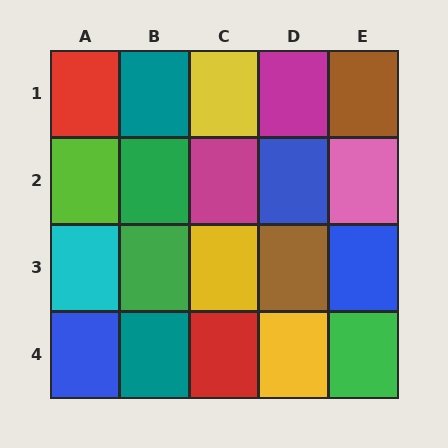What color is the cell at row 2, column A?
Lime.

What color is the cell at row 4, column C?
Red.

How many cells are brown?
2 cells are brown.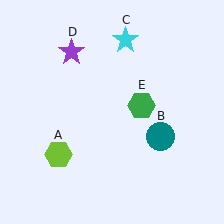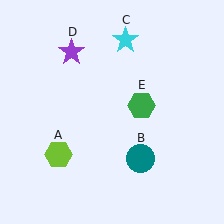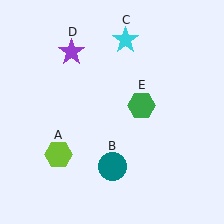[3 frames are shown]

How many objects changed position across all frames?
1 object changed position: teal circle (object B).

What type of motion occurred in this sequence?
The teal circle (object B) rotated clockwise around the center of the scene.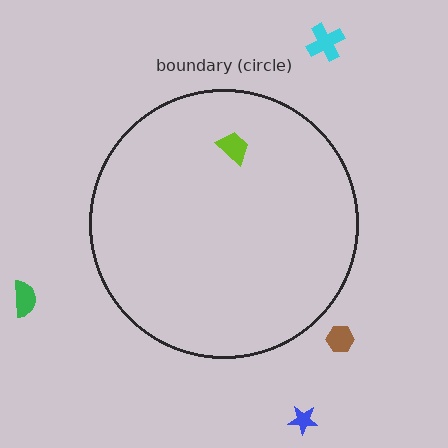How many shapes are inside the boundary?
1 inside, 4 outside.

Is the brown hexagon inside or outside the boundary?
Outside.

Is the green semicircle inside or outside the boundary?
Outside.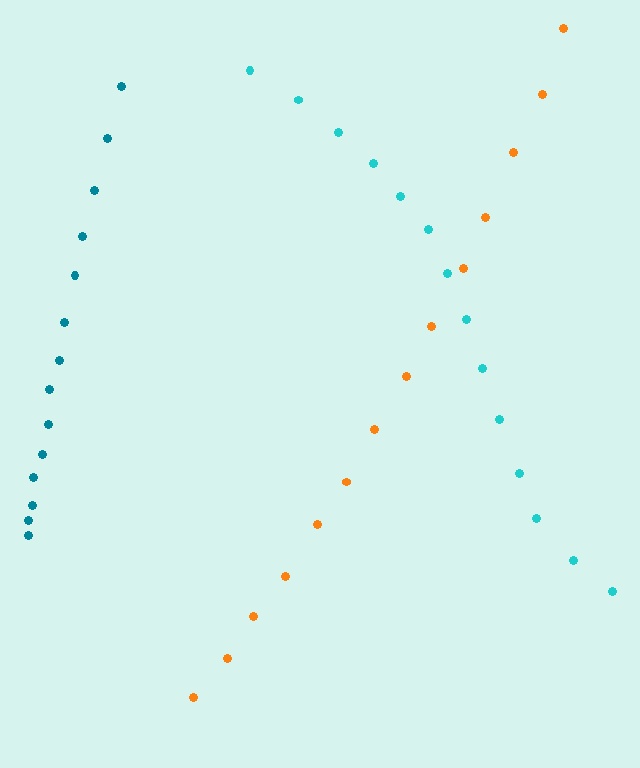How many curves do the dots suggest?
There are 3 distinct paths.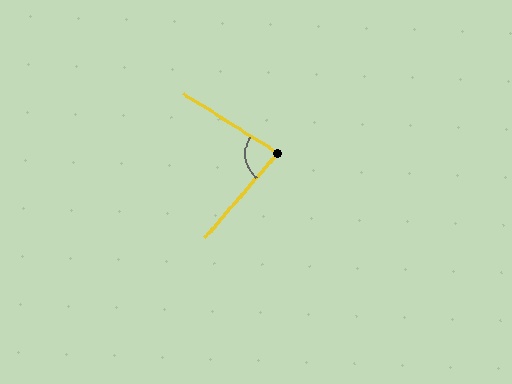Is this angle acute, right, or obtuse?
It is acute.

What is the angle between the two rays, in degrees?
Approximately 81 degrees.